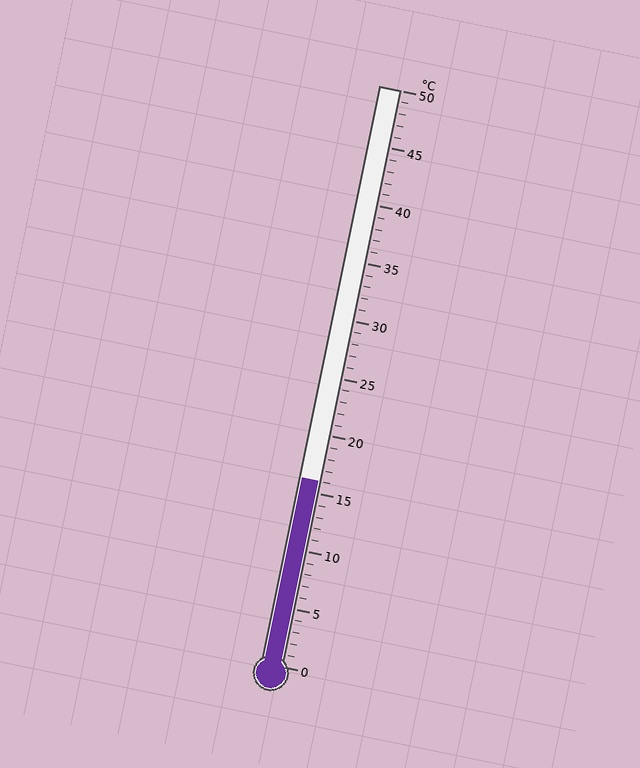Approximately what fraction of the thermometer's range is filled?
The thermometer is filled to approximately 30% of its range.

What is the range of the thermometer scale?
The thermometer scale ranges from 0°C to 50°C.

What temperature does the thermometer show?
The thermometer shows approximately 16°C.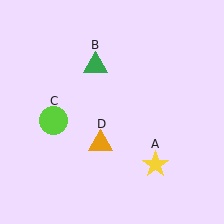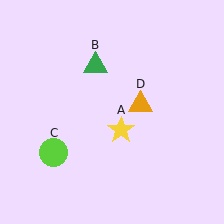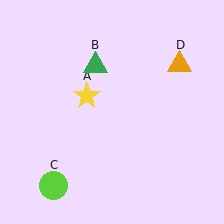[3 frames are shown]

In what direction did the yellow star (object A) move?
The yellow star (object A) moved up and to the left.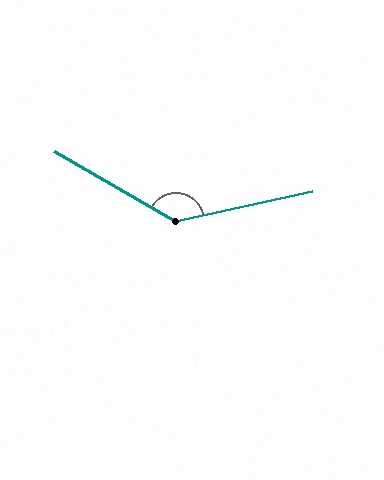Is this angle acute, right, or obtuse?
It is obtuse.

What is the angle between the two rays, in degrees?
Approximately 138 degrees.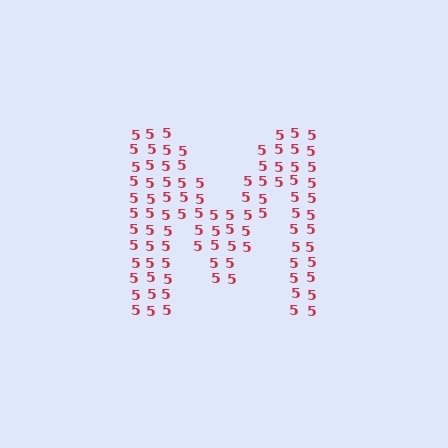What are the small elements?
The small elements are digit 5's.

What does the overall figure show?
The overall figure shows the letter M.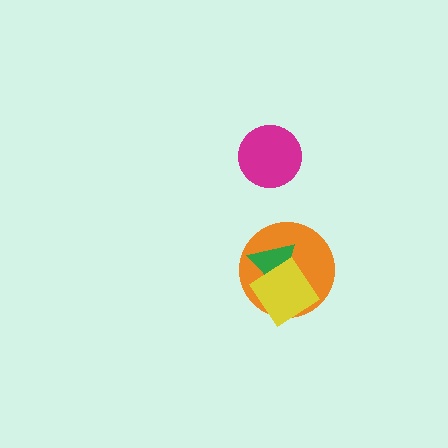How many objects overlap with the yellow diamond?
2 objects overlap with the yellow diamond.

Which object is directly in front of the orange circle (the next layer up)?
The green triangle is directly in front of the orange circle.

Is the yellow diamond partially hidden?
No, no other shape covers it.